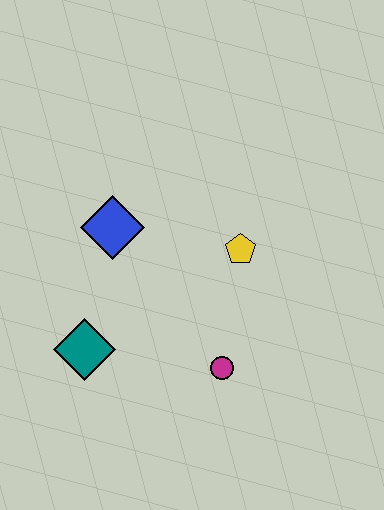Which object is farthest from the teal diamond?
The yellow pentagon is farthest from the teal diamond.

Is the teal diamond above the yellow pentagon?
No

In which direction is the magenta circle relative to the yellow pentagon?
The magenta circle is below the yellow pentagon.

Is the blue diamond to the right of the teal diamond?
Yes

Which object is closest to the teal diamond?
The blue diamond is closest to the teal diamond.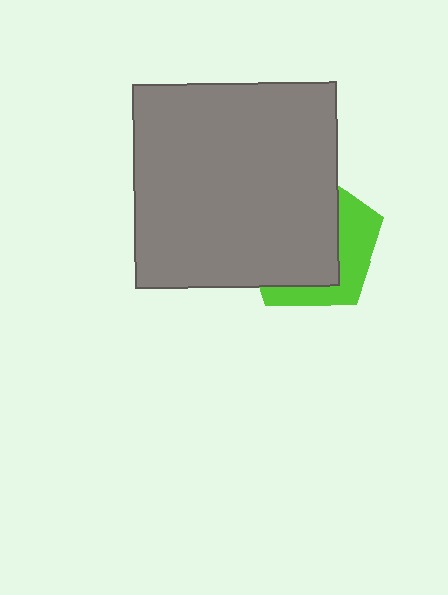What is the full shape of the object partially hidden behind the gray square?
The partially hidden object is a lime pentagon.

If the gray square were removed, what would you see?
You would see the complete lime pentagon.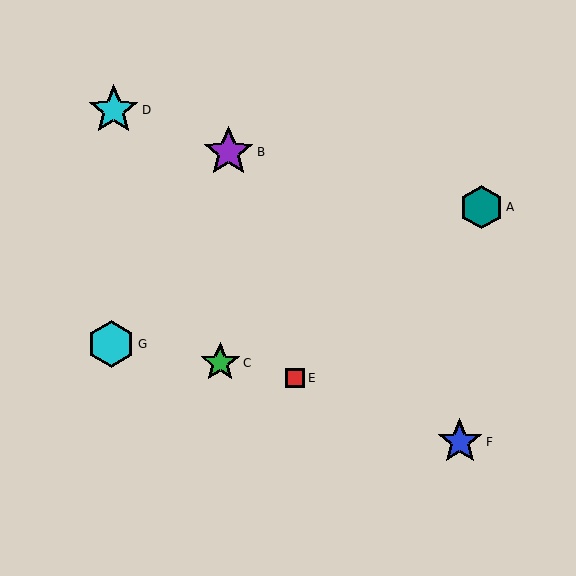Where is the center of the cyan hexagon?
The center of the cyan hexagon is at (111, 344).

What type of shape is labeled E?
Shape E is a red square.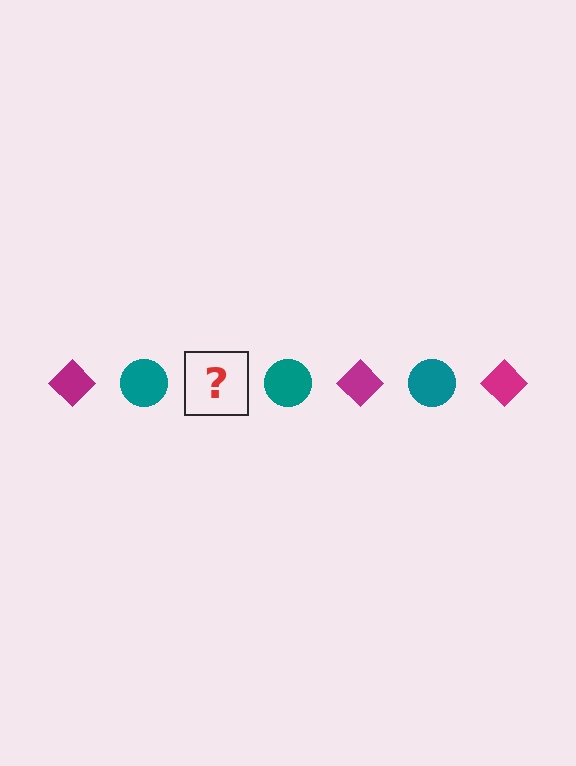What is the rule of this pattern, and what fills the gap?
The rule is that the pattern alternates between magenta diamond and teal circle. The gap should be filled with a magenta diamond.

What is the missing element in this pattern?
The missing element is a magenta diamond.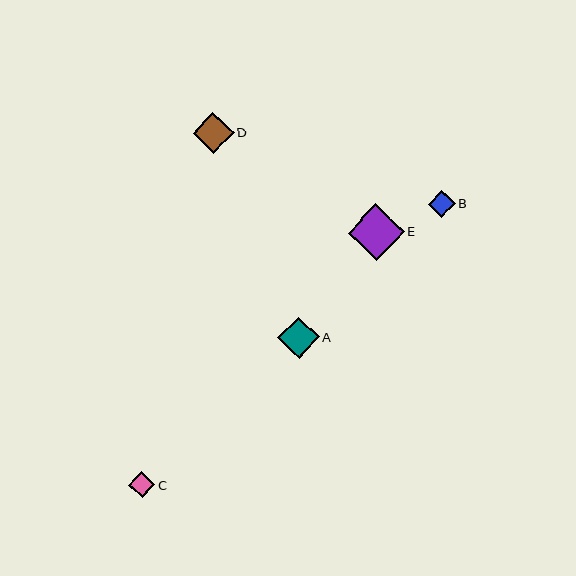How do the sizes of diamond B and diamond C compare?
Diamond B and diamond C are approximately the same size.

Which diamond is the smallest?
Diamond C is the smallest with a size of approximately 26 pixels.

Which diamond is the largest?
Diamond E is the largest with a size of approximately 56 pixels.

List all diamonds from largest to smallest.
From largest to smallest: E, A, D, B, C.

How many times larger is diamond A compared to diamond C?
Diamond A is approximately 1.6 times the size of diamond C.